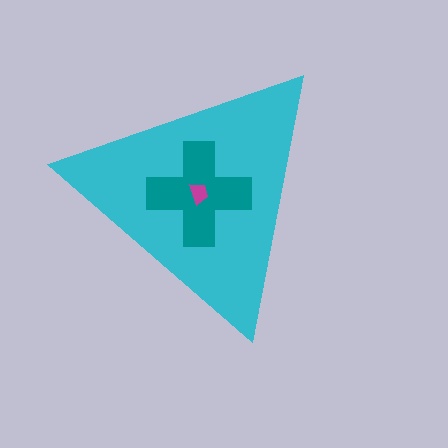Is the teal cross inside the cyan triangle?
Yes.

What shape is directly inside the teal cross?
The magenta trapezoid.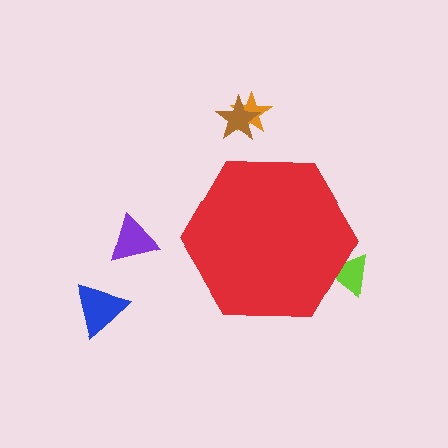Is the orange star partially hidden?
No, the orange star is fully visible.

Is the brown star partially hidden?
No, the brown star is fully visible.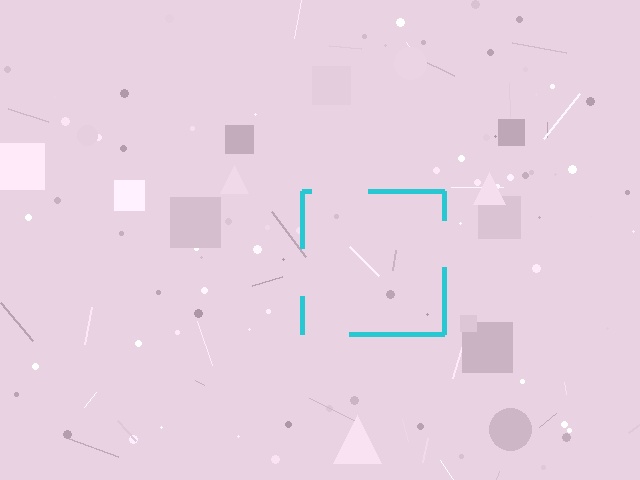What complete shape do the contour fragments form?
The contour fragments form a square.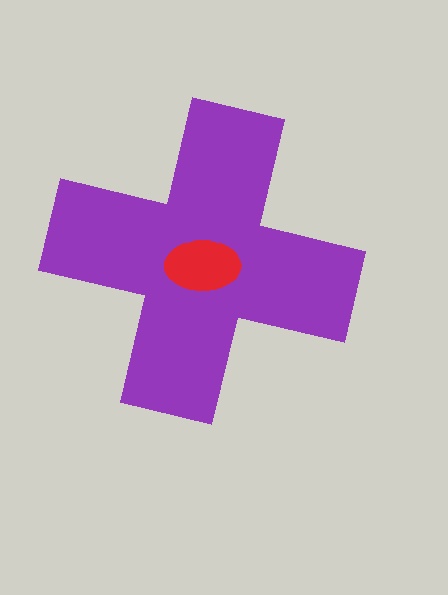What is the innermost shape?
The red ellipse.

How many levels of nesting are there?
2.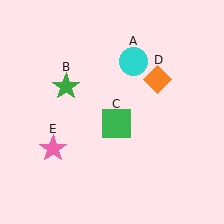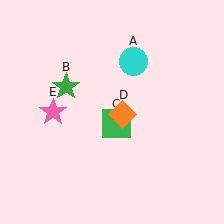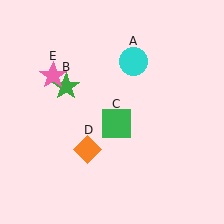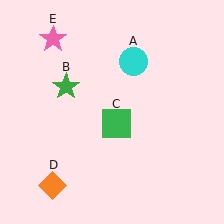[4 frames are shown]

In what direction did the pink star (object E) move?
The pink star (object E) moved up.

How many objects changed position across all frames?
2 objects changed position: orange diamond (object D), pink star (object E).